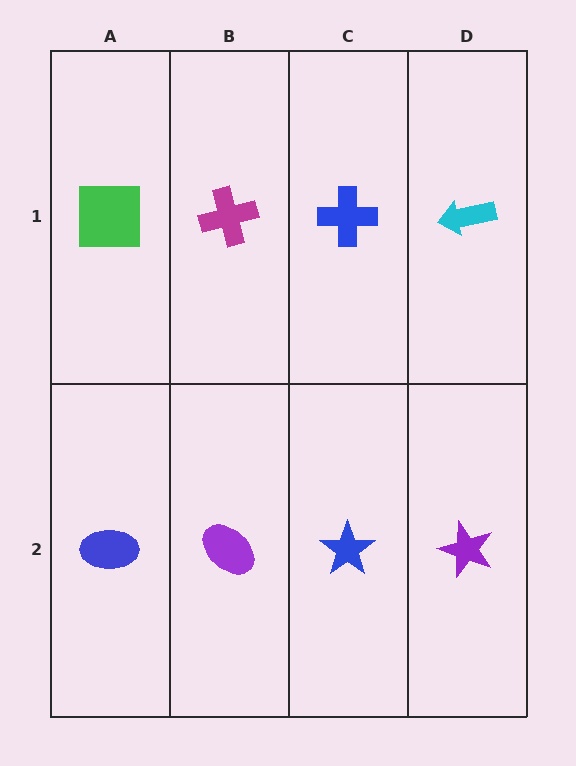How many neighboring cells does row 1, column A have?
2.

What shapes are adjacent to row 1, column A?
A blue ellipse (row 2, column A), a magenta cross (row 1, column B).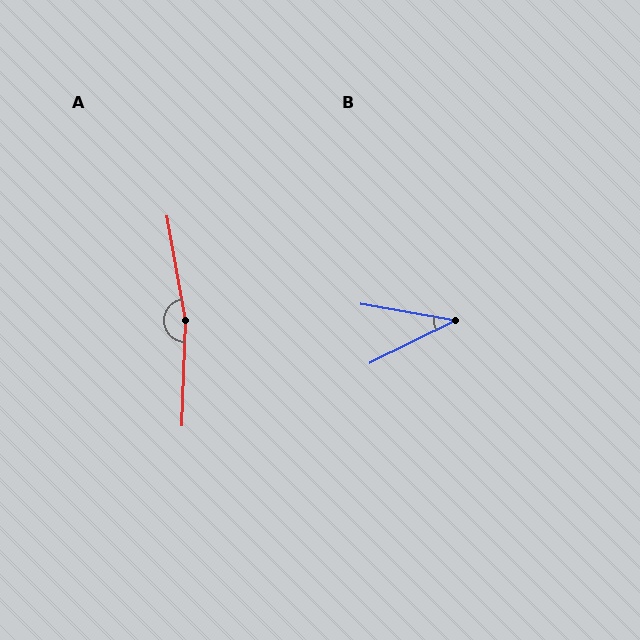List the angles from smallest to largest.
B (36°), A (168°).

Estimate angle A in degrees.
Approximately 168 degrees.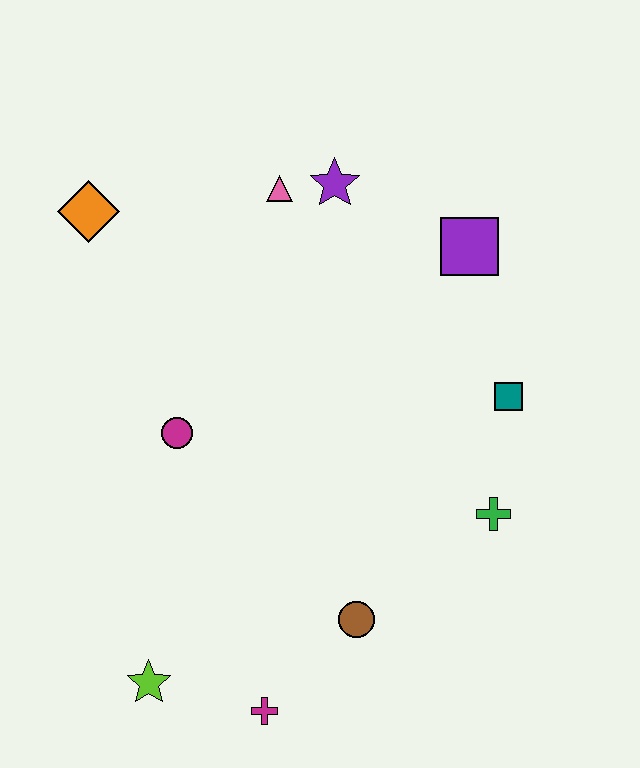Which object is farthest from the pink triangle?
The magenta cross is farthest from the pink triangle.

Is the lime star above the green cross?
No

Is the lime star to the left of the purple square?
Yes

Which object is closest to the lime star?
The magenta cross is closest to the lime star.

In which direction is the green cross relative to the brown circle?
The green cross is to the right of the brown circle.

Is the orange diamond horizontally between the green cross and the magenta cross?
No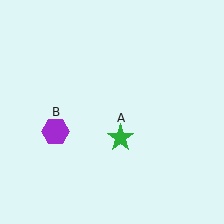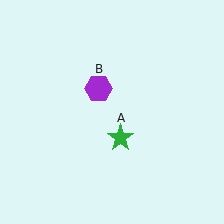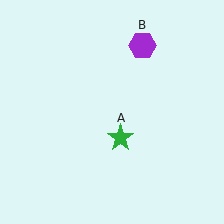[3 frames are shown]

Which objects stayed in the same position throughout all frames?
Green star (object A) remained stationary.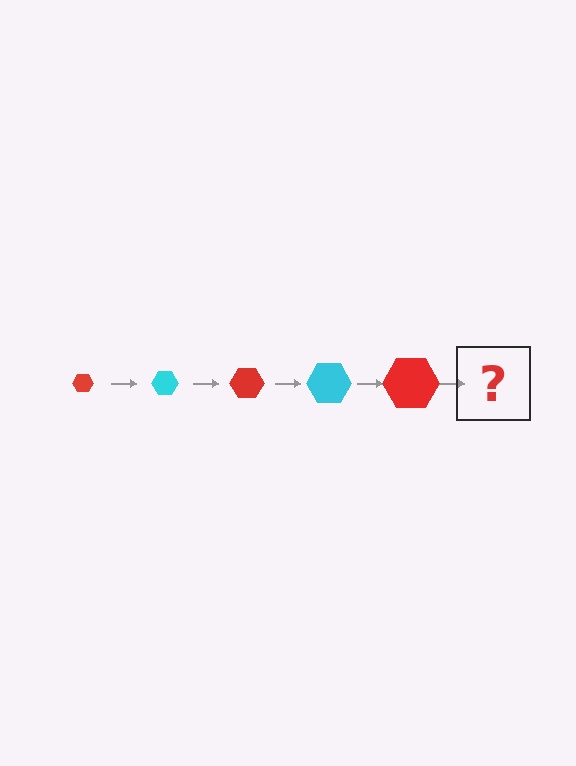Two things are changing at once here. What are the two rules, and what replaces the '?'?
The two rules are that the hexagon grows larger each step and the color cycles through red and cyan. The '?' should be a cyan hexagon, larger than the previous one.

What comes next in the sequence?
The next element should be a cyan hexagon, larger than the previous one.